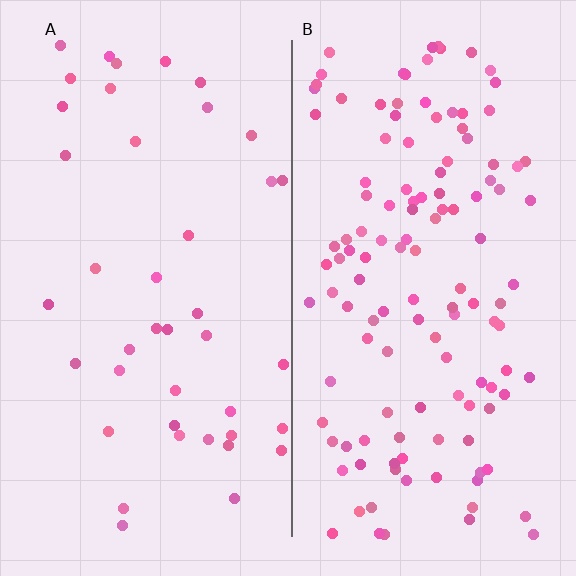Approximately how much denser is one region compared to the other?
Approximately 3.1× — region B over region A.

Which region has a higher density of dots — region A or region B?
B (the right).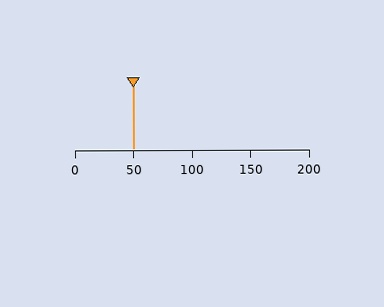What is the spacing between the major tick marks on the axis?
The major ticks are spaced 50 apart.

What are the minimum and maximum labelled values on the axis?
The axis runs from 0 to 200.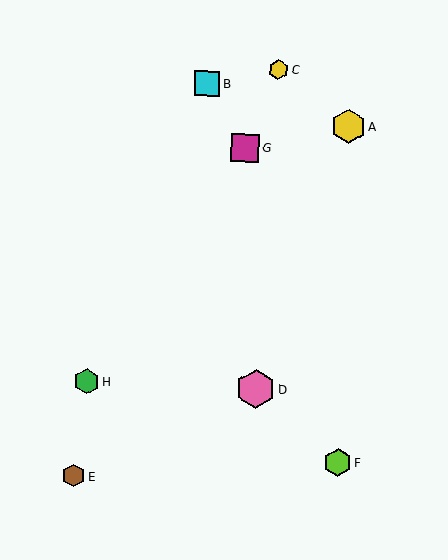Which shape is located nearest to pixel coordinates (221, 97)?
The cyan square (labeled B) at (207, 83) is nearest to that location.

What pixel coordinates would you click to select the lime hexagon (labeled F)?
Click at (338, 462) to select the lime hexagon F.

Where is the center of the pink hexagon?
The center of the pink hexagon is at (256, 389).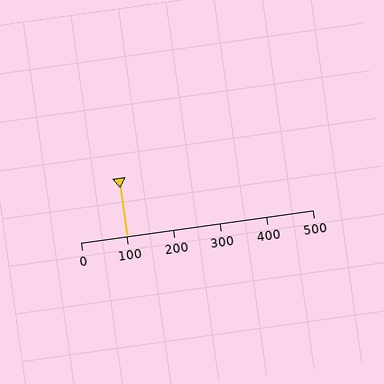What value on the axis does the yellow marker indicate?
The marker indicates approximately 100.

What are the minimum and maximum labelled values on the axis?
The axis runs from 0 to 500.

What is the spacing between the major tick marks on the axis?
The major ticks are spaced 100 apart.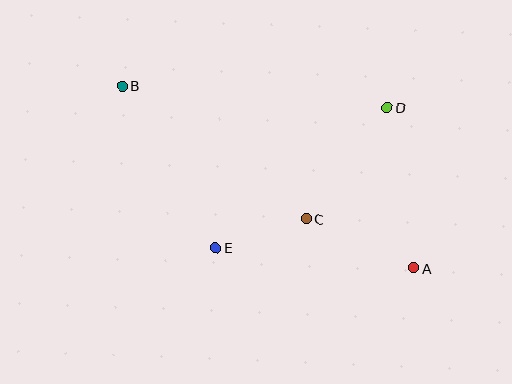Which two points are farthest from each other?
Points A and B are farthest from each other.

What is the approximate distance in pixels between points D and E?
The distance between D and E is approximately 222 pixels.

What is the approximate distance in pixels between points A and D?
The distance between A and D is approximately 163 pixels.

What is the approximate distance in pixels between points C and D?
The distance between C and D is approximately 138 pixels.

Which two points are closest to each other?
Points C and E are closest to each other.